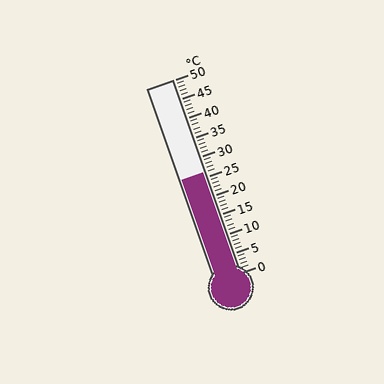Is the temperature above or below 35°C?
The temperature is below 35°C.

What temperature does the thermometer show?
The thermometer shows approximately 26°C.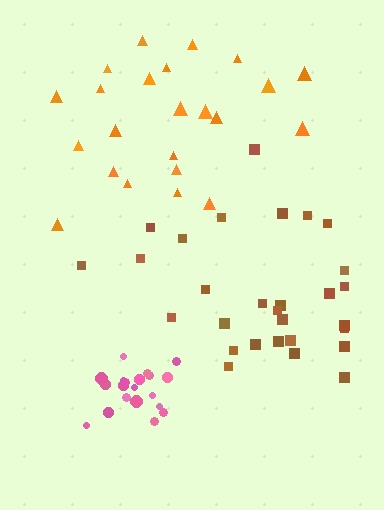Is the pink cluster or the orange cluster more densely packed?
Pink.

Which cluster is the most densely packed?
Pink.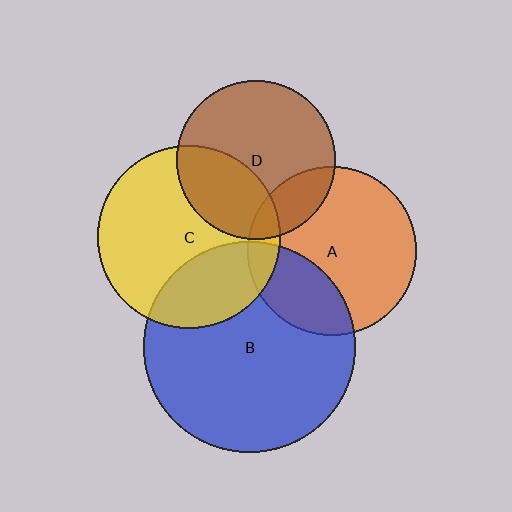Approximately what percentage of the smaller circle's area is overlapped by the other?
Approximately 30%.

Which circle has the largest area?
Circle B (blue).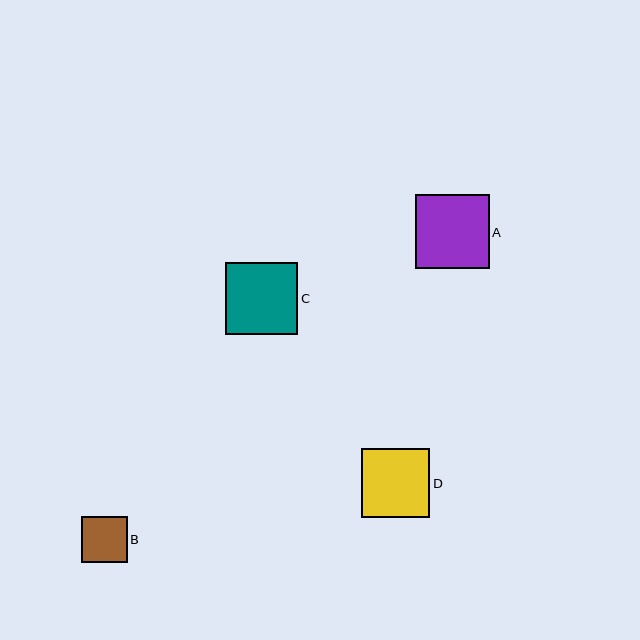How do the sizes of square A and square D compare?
Square A and square D are approximately the same size.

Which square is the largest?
Square A is the largest with a size of approximately 74 pixels.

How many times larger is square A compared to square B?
Square A is approximately 1.6 times the size of square B.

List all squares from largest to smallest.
From largest to smallest: A, C, D, B.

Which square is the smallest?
Square B is the smallest with a size of approximately 45 pixels.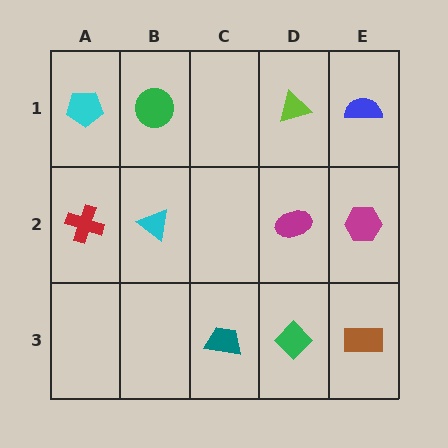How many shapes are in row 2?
4 shapes.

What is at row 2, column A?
A red cross.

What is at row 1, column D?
A lime triangle.